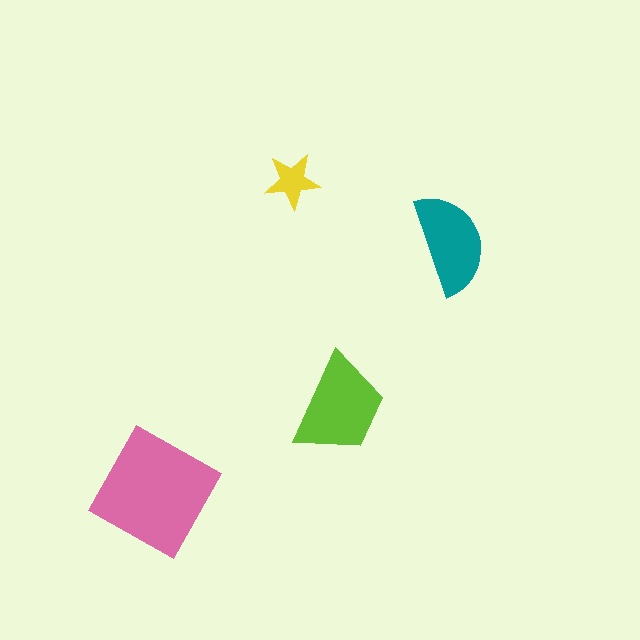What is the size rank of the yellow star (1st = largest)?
4th.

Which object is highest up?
The yellow star is topmost.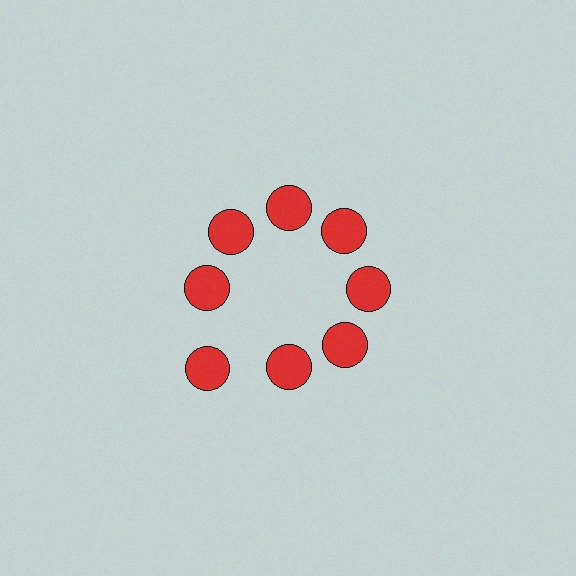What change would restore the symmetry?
The symmetry would be restored by moving it inward, back onto the ring so that all 8 circles sit at equal angles and equal distance from the center.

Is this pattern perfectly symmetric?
No. The 8 red circles are arranged in a ring, but one element near the 8 o'clock position is pushed outward from the center, breaking the 8-fold rotational symmetry.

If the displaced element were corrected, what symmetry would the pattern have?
It would have 8-fold rotational symmetry — the pattern would map onto itself every 45 degrees.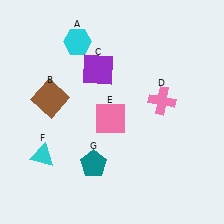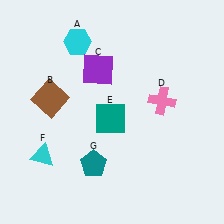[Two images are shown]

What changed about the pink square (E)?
In Image 1, E is pink. In Image 2, it changed to teal.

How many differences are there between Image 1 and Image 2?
There is 1 difference between the two images.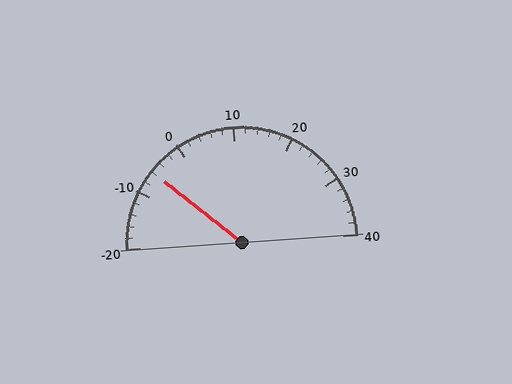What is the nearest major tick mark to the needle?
The nearest major tick mark is -10.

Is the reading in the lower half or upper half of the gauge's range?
The reading is in the lower half of the range (-20 to 40).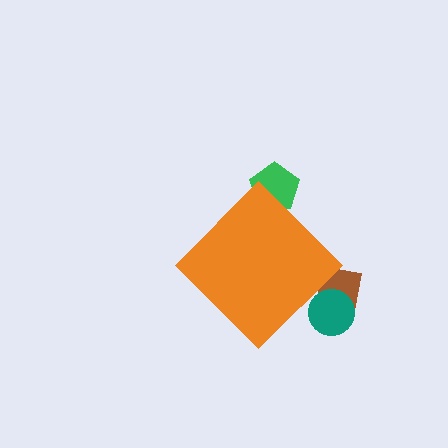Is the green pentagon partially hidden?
Yes, the green pentagon is partially hidden behind the orange diamond.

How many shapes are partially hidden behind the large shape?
3 shapes are partially hidden.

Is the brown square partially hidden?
Yes, the brown square is partially hidden behind the orange diamond.